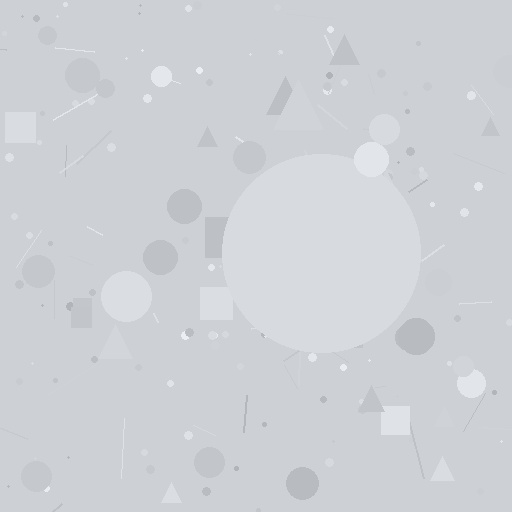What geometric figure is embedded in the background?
A circle is embedded in the background.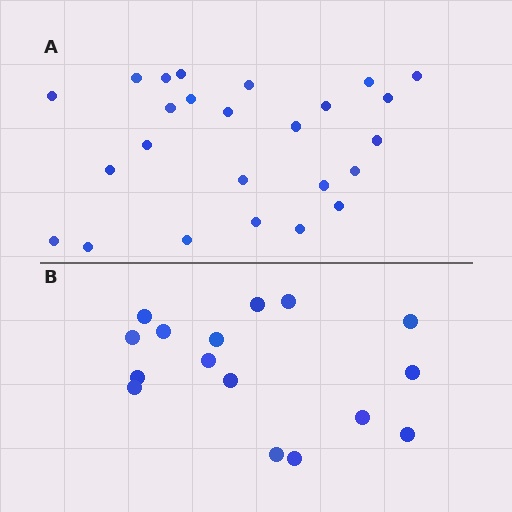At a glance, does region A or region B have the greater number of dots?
Region A (the top region) has more dots.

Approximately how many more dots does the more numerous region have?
Region A has roughly 8 or so more dots than region B.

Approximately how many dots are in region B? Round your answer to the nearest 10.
About 20 dots. (The exact count is 16, which rounds to 20.)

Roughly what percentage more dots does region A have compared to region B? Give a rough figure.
About 55% more.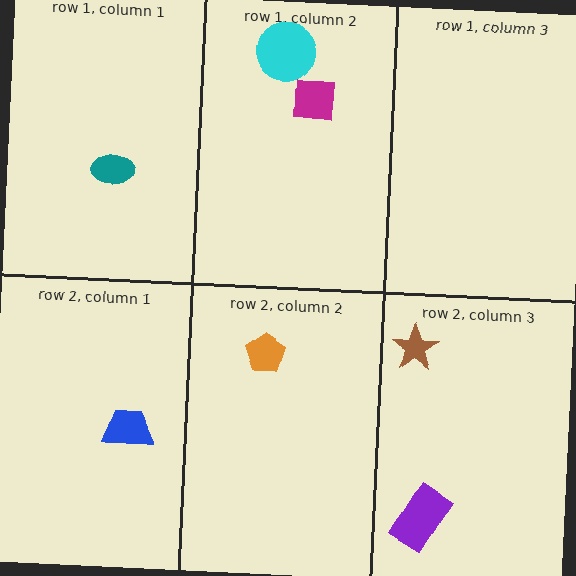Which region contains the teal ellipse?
The row 1, column 1 region.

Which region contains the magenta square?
The row 1, column 2 region.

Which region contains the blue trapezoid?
The row 2, column 1 region.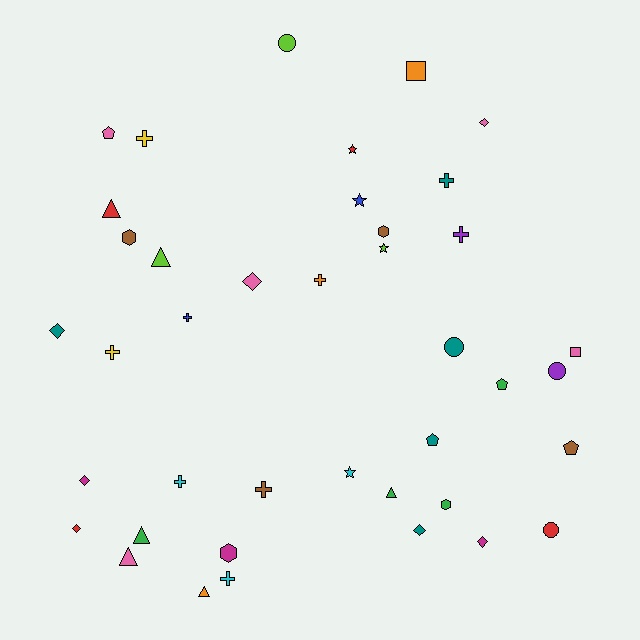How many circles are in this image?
There are 4 circles.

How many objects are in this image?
There are 40 objects.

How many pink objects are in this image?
There are 5 pink objects.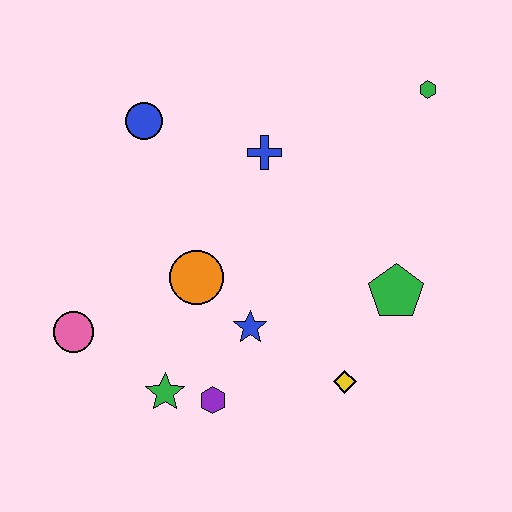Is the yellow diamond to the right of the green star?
Yes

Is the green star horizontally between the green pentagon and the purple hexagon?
No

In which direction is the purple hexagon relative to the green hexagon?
The purple hexagon is below the green hexagon.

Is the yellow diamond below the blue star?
Yes